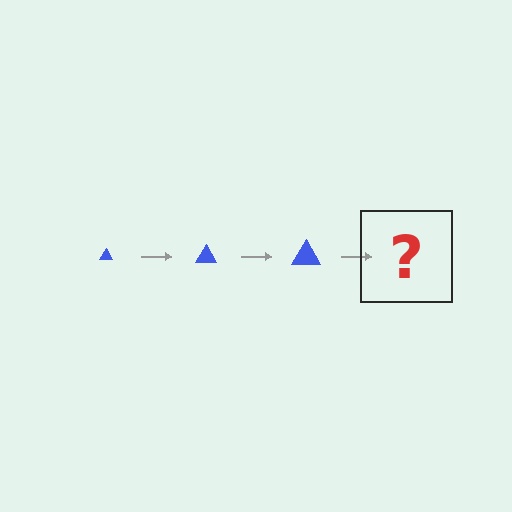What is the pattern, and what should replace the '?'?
The pattern is that the triangle gets progressively larger each step. The '?' should be a blue triangle, larger than the previous one.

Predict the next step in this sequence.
The next step is a blue triangle, larger than the previous one.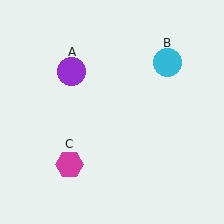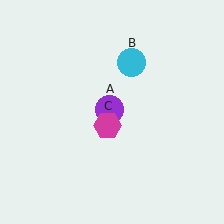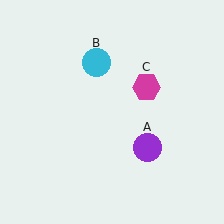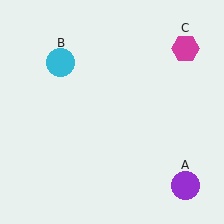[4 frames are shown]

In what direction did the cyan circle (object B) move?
The cyan circle (object B) moved left.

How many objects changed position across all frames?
3 objects changed position: purple circle (object A), cyan circle (object B), magenta hexagon (object C).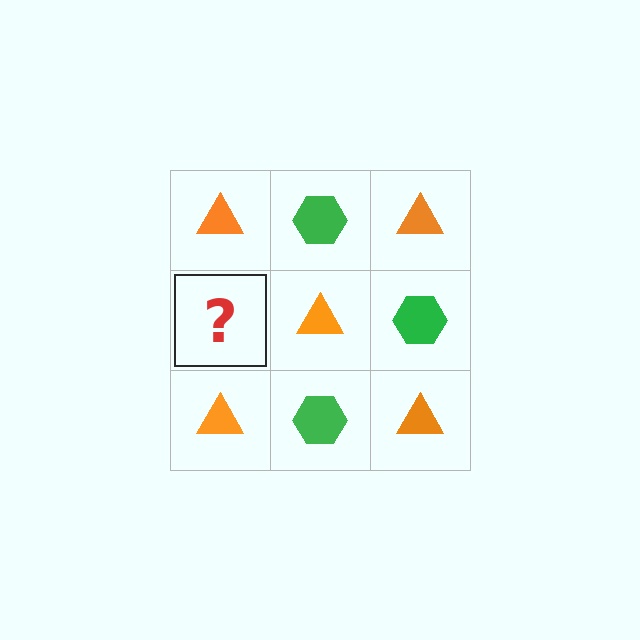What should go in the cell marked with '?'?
The missing cell should contain a green hexagon.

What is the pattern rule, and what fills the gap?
The rule is that it alternates orange triangle and green hexagon in a checkerboard pattern. The gap should be filled with a green hexagon.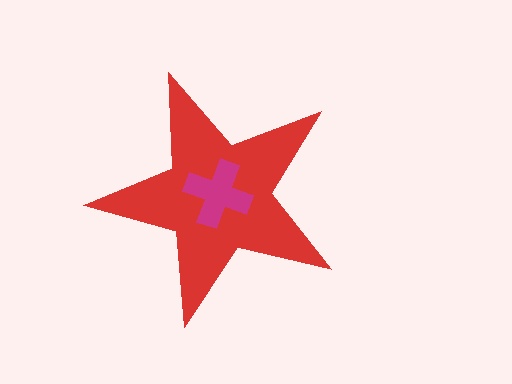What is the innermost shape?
The magenta cross.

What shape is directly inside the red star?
The magenta cross.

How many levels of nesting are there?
2.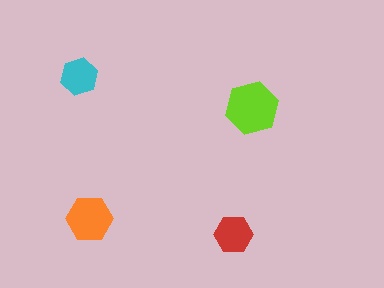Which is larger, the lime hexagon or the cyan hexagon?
The lime one.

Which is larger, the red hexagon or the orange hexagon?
The orange one.